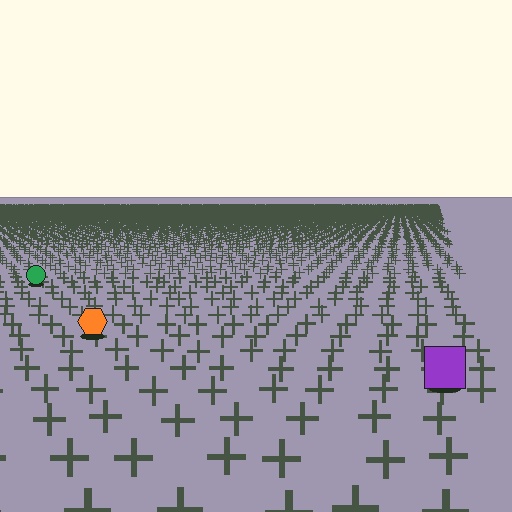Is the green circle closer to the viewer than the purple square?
No. The purple square is closer — you can tell from the texture gradient: the ground texture is coarser near it.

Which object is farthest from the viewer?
The green circle is farthest from the viewer. It appears smaller and the ground texture around it is denser.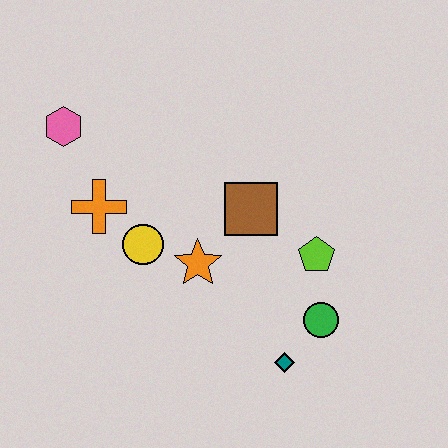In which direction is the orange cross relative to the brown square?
The orange cross is to the left of the brown square.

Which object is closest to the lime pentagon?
The green circle is closest to the lime pentagon.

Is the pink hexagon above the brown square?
Yes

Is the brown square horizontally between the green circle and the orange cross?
Yes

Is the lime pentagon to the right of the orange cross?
Yes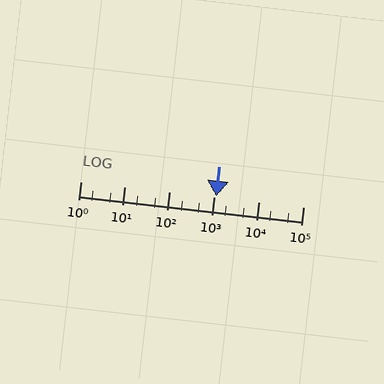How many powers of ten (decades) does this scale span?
The scale spans 5 decades, from 1 to 100000.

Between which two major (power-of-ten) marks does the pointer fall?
The pointer is between 1000 and 10000.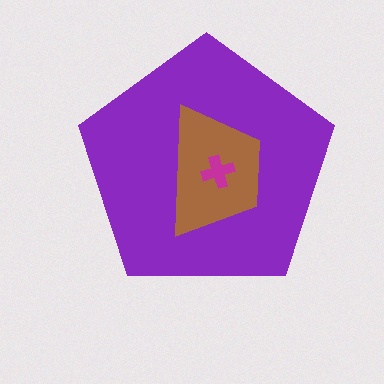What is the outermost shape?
The purple pentagon.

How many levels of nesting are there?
3.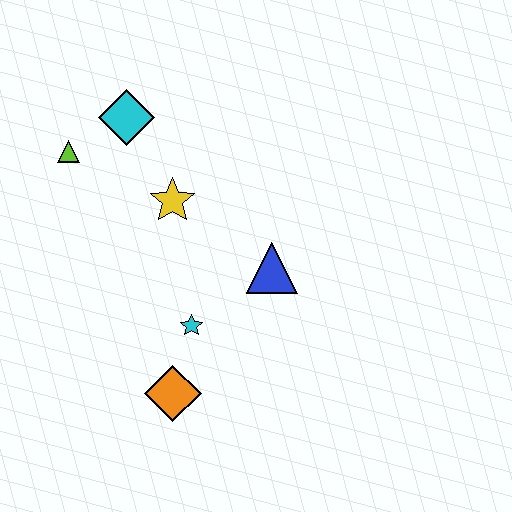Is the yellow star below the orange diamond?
No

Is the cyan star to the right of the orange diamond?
Yes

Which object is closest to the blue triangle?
The cyan star is closest to the blue triangle.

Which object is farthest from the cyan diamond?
The orange diamond is farthest from the cyan diamond.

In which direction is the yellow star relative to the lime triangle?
The yellow star is to the right of the lime triangle.